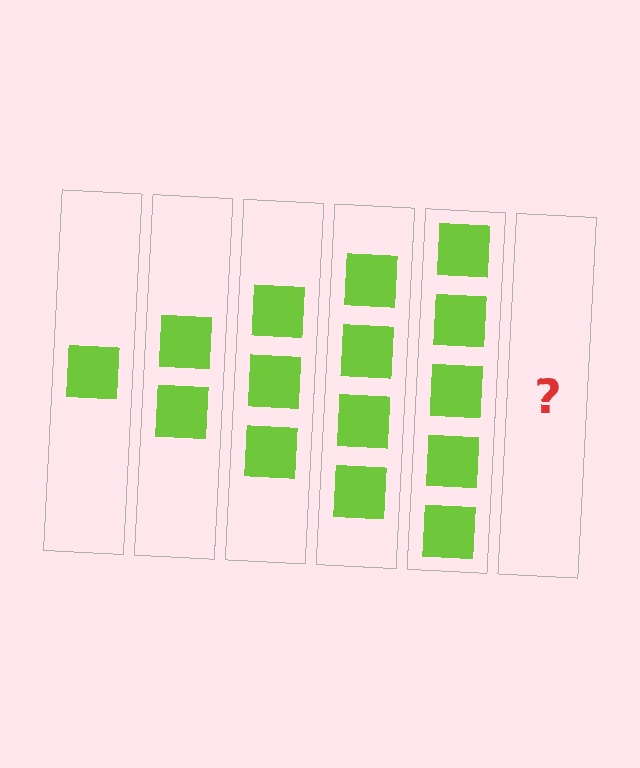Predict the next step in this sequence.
The next step is 6 squares.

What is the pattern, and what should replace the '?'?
The pattern is that each step adds one more square. The '?' should be 6 squares.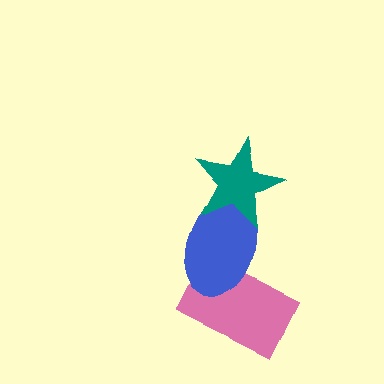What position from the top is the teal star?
The teal star is 1st from the top.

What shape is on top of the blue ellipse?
The teal star is on top of the blue ellipse.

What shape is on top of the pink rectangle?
The blue ellipse is on top of the pink rectangle.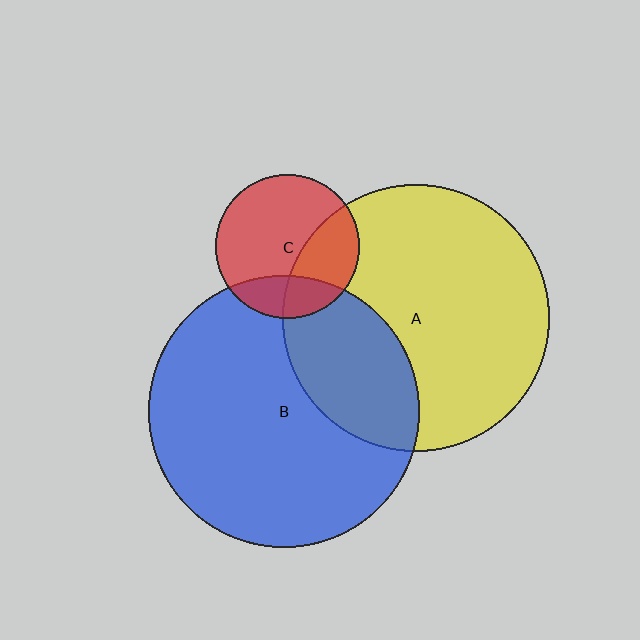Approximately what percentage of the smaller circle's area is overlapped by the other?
Approximately 35%.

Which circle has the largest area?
Circle B (blue).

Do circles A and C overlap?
Yes.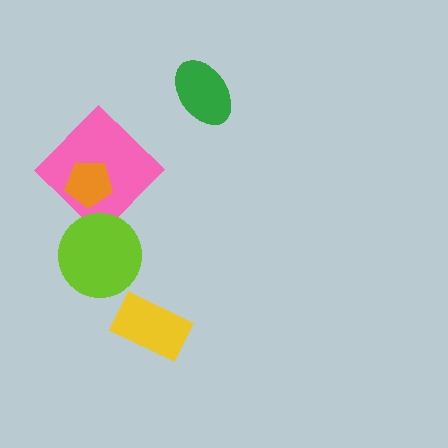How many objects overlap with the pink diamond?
1 object overlaps with the pink diamond.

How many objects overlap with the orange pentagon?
1 object overlaps with the orange pentagon.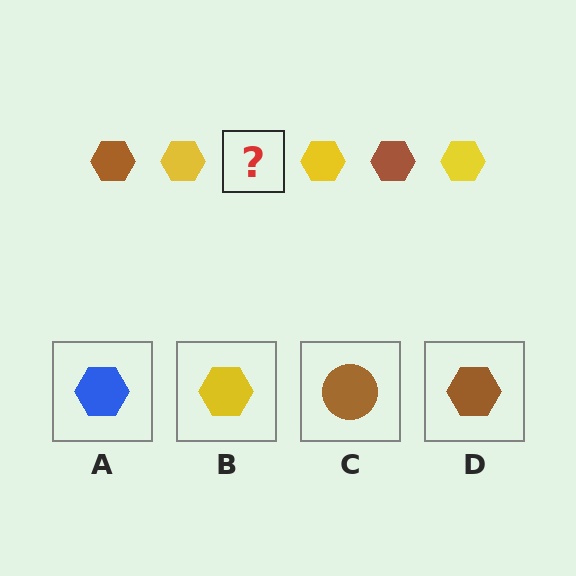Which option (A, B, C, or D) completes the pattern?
D.